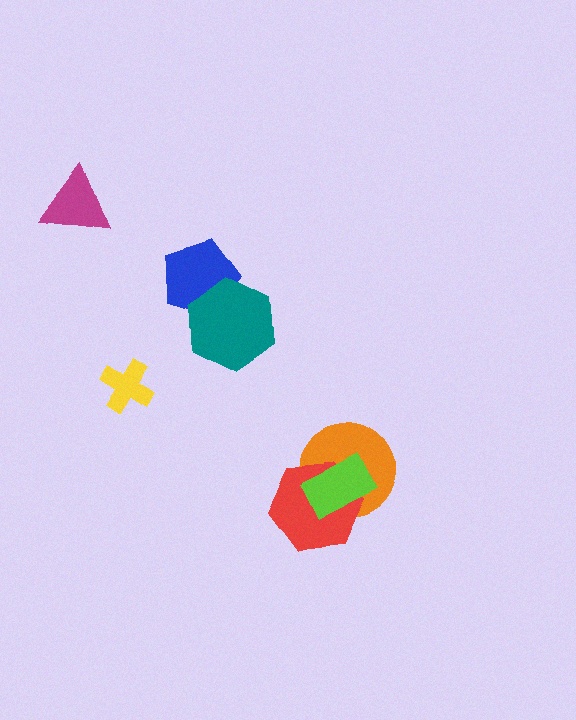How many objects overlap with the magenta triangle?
0 objects overlap with the magenta triangle.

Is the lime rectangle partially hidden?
No, no other shape covers it.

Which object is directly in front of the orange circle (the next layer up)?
The red hexagon is directly in front of the orange circle.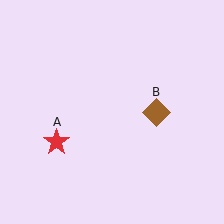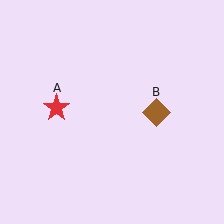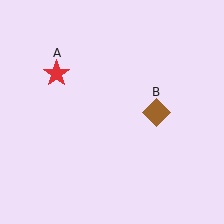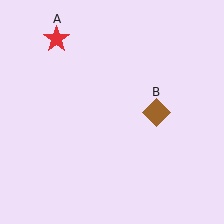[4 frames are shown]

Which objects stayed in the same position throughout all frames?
Brown diamond (object B) remained stationary.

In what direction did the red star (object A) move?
The red star (object A) moved up.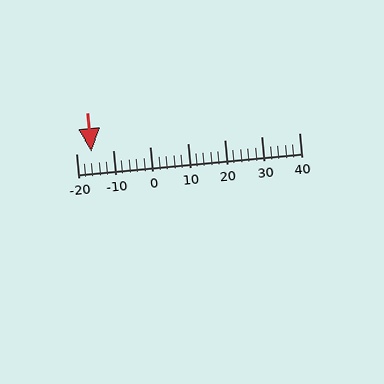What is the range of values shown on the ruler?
The ruler shows values from -20 to 40.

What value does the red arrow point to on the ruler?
The red arrow points to approximately -16.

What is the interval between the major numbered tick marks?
The major tick marks are spaced 10 units apart.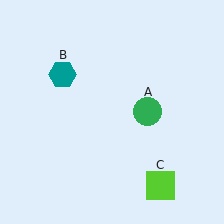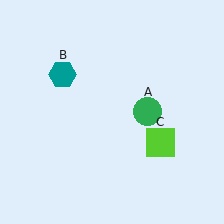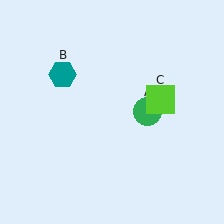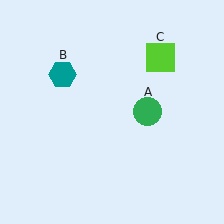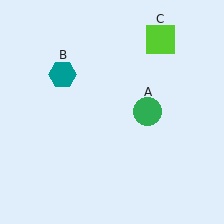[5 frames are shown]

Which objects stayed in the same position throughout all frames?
Green circle (object A) and teal hexagon (object B) remained stationary.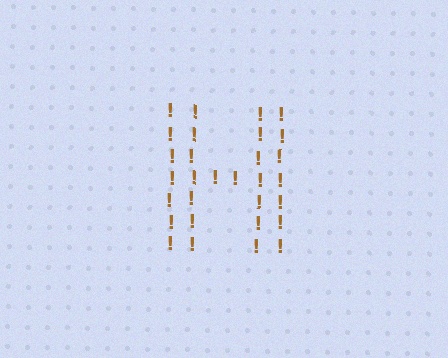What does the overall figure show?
The overall figure shows the letter H.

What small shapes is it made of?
It is made of small exclamation marks.